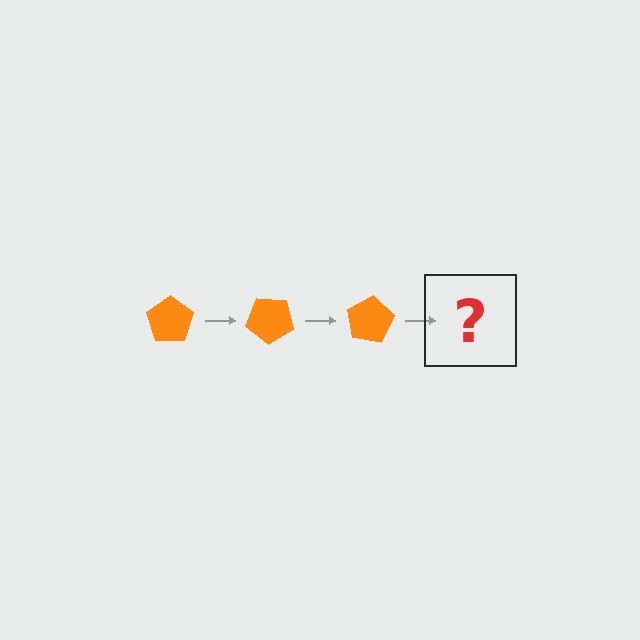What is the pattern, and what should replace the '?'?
The pattern is that the pentagon rotates 40 degrees each step. The '?' should be an orange pentagon rotated 120 degrees.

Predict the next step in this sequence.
The next step is an orange pentagon rotated 120 degrees.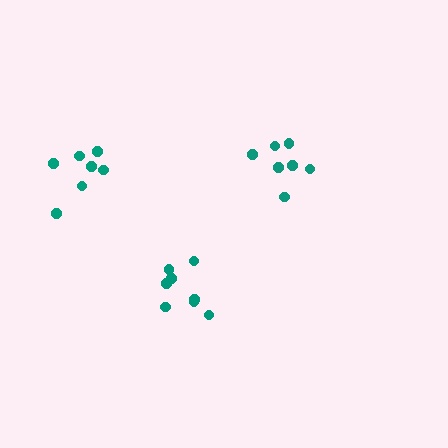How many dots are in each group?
Group 1: 8 dots, Group 2: 7 dots, Group 3: 7 dots (22 total).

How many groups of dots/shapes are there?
There are 3 groups.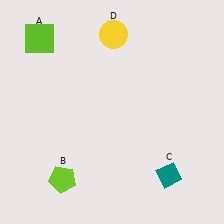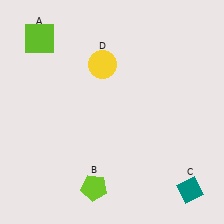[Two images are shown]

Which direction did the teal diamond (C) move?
The teal diamond (C) moved right.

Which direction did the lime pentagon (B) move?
The lime pentagon (B) moved right.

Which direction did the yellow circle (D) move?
The yellow circle (D) moved down.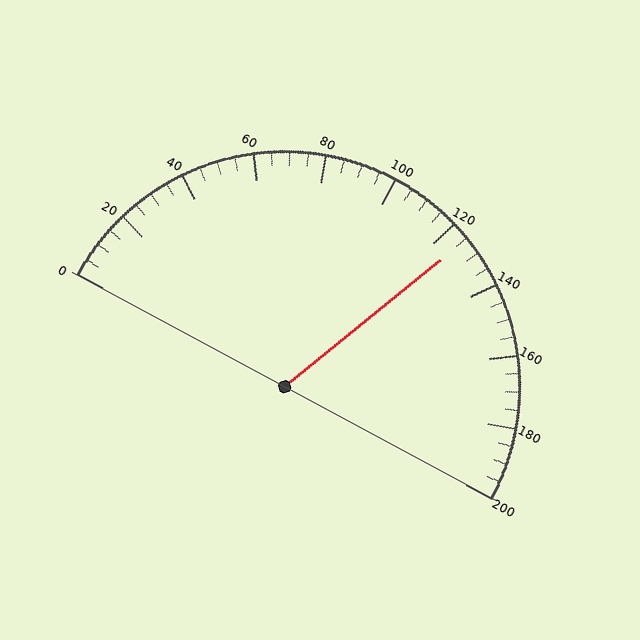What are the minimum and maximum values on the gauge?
The gauge ranges from 0 to 200.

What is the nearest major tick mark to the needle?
The nearest major tick mark is 120.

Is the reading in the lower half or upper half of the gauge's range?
The reading is in the upper half of the range (0 to 200).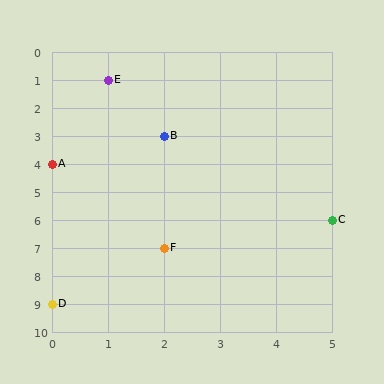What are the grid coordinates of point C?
Point C is at grid coordinates (5, 6).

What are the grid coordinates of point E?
Point E is at grid coordinates (1, 1).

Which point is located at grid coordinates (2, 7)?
Point F is at (2, 7).